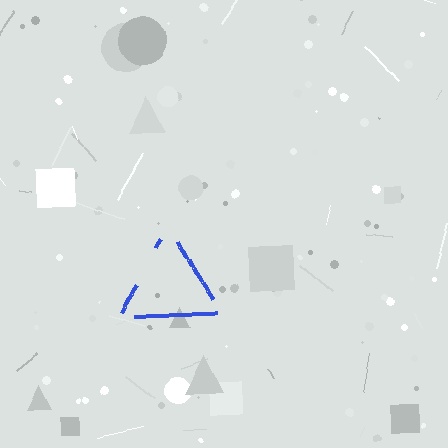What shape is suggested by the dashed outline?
The dashed outline suggests a triangle.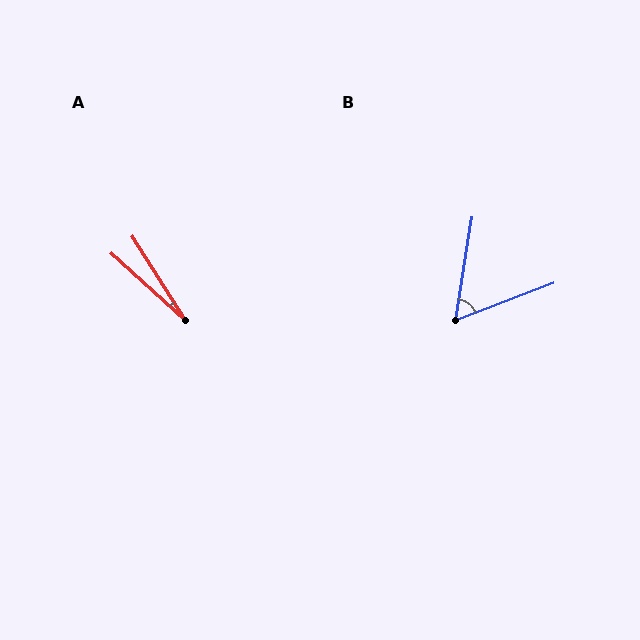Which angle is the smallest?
A, at approximately 15 degrees.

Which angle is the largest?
B, at approximately 60 degrees.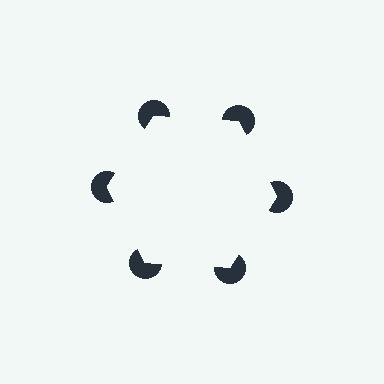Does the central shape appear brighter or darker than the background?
It typically appears slightly brighter than the background, even though no actual brightness change is drawn.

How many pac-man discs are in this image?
There are 6 — one at each vertex of the illusory hexagon.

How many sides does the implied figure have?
6 sides.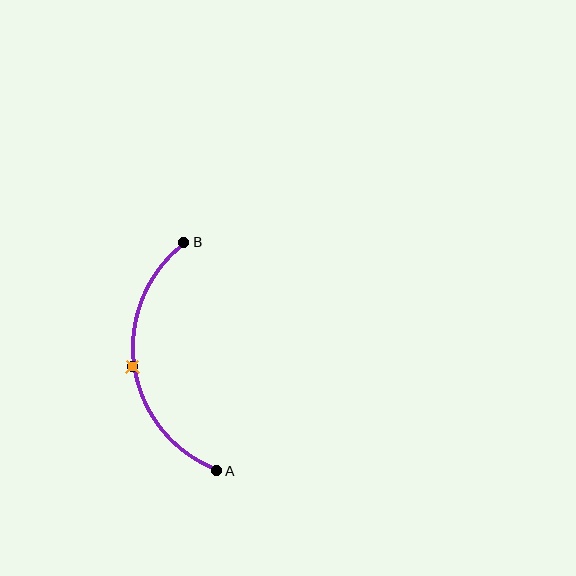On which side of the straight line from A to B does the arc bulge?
The arc bulges to the left of the straight line connecting A and B.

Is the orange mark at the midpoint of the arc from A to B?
Yes. The orange mark lies on the arc at equal arc-length from both A and B — it is the arc midpoint.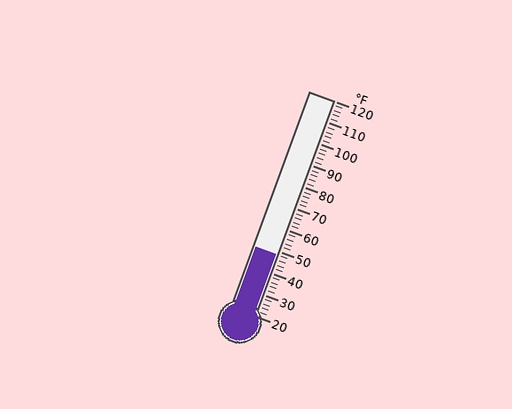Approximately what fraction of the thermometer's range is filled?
The thermometer is filled to approximately 30% of its range.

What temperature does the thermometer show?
The thermometer shows approximately 48°F.